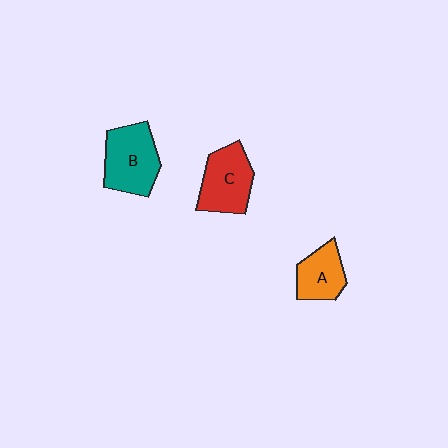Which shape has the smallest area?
Shape A (orange).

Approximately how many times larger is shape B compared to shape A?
Approximately 1.5 times.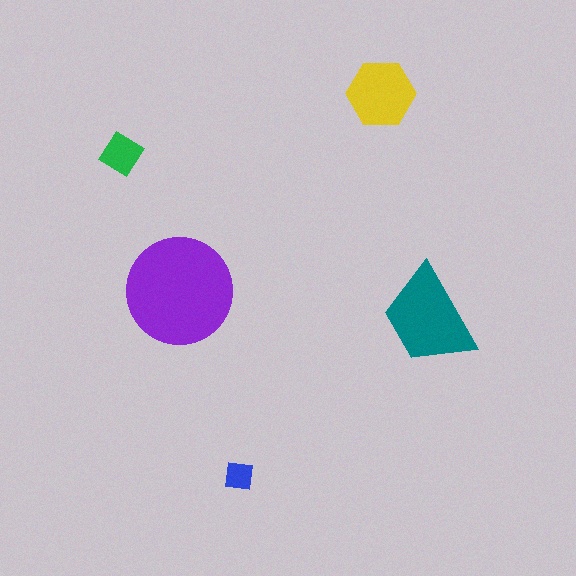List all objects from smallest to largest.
The blue square, the green diamond, the yellow hexagon, the teal trapezoid, the purple circle.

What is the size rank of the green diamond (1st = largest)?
4th.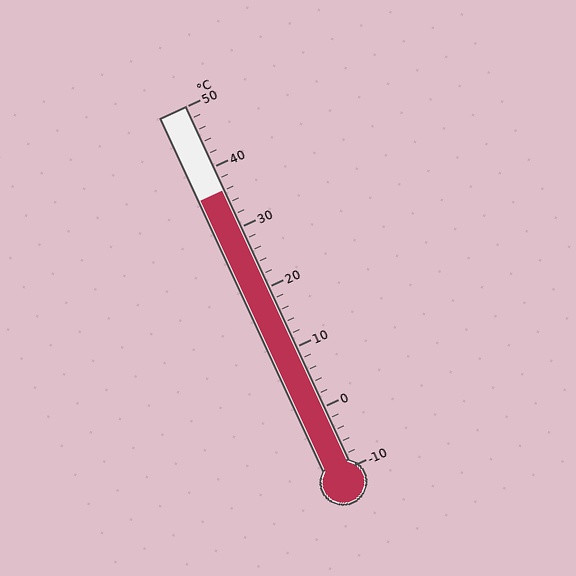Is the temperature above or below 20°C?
The temperature is above 20°C.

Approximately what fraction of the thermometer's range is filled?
The thermometer is filled to approximately 75% of its range.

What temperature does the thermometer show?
The thermometer shows approximately 36°C.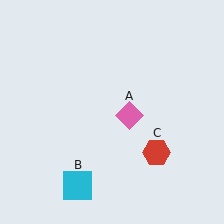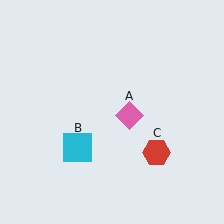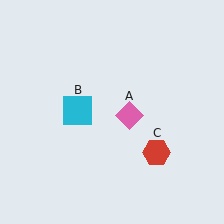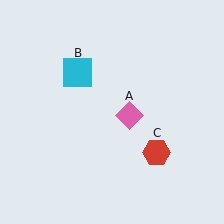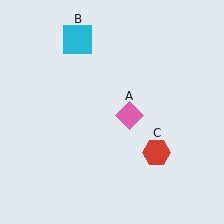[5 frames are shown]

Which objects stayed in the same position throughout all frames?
Pink diamond (object A) and red hexagon (object C) remained stationary.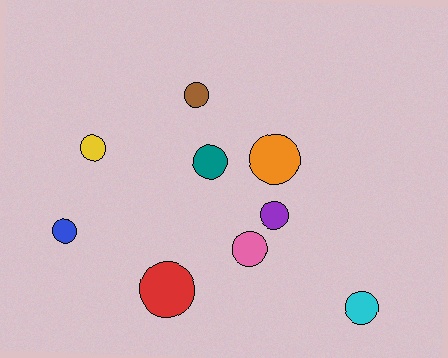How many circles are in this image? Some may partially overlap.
There are 9 circles.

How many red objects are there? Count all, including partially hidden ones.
There is 1 red object.